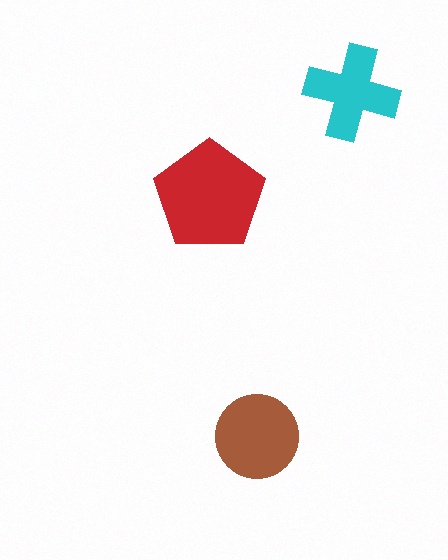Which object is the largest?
The red pentagon.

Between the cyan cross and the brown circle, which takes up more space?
The brown circle.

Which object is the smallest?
The cyan cross.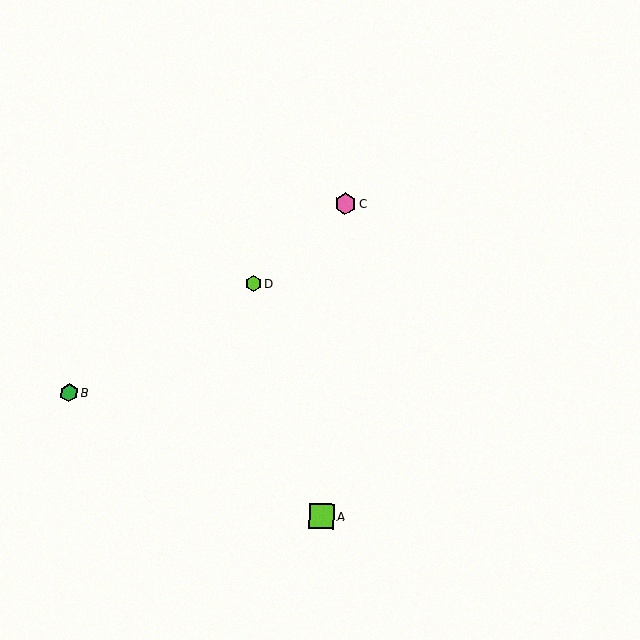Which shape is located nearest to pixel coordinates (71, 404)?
The green hexagon (labeled B) at (69, 393) is nearest to that location.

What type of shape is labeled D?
Shape D is a lime hexagon.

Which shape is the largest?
The lime square (labeled A) is the largest.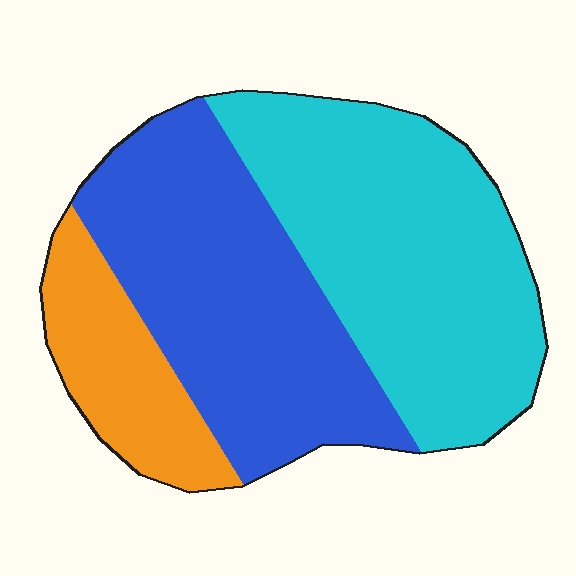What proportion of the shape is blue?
Blue covers around 40% of the shape.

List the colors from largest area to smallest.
From largest to smallest: cyan, blue, orange.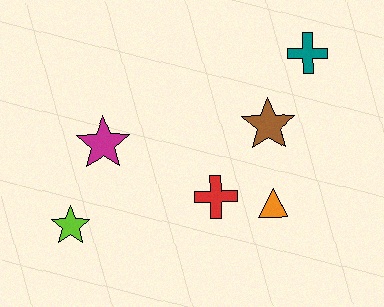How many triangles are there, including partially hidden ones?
There is 1 triangle.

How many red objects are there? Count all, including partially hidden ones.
There is 1 red object.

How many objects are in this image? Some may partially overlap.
There are 6 objects.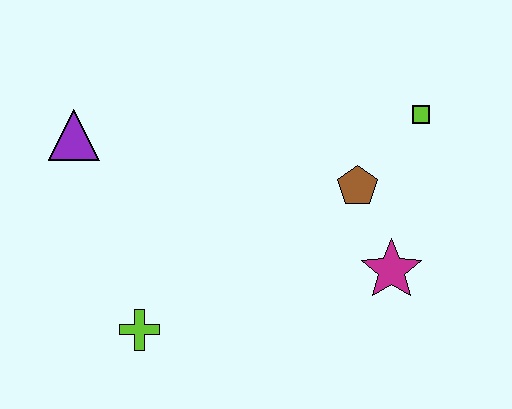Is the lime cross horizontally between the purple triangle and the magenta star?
Yes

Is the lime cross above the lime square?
No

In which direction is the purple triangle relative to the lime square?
The purple triangle is to the left of the lime square.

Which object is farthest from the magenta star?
The purple triangle is farthest from the magenta star.